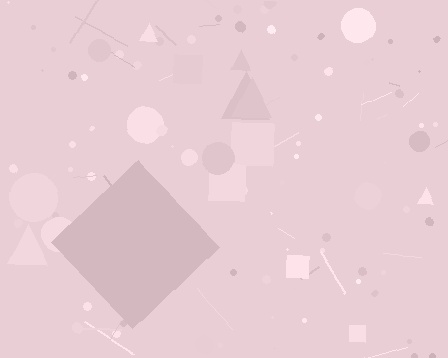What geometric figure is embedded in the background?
A diamond is embedded in the background.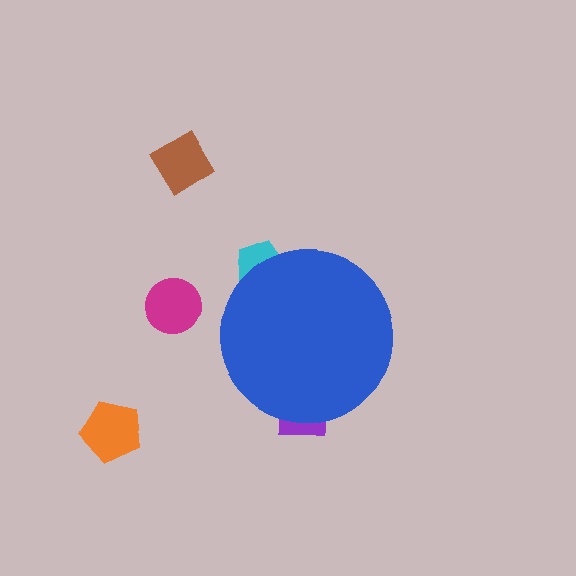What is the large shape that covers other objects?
A blue circle.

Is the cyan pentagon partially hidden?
Yes, the cyan pentagon is partially hidden behind the blue circle.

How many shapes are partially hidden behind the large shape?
2 shapes are partially hidden.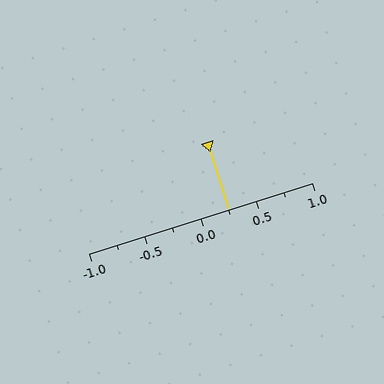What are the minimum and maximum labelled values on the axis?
The axis runs from -1.0 to 1.0.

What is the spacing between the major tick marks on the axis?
The major ticks are spaced 0.5 apart.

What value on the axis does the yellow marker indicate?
The marker indicates approximately 0.25.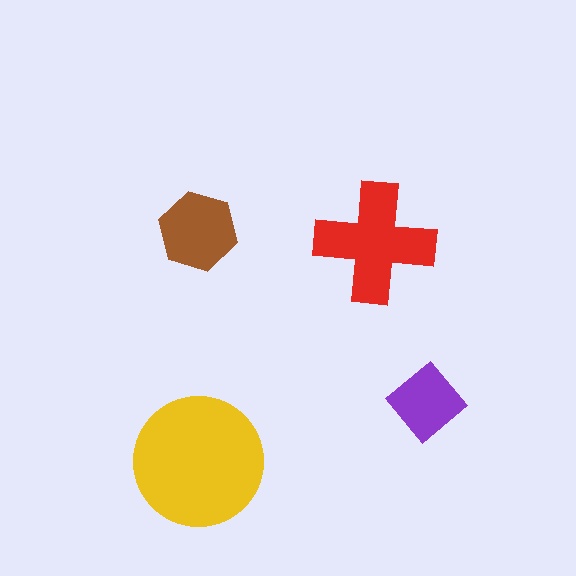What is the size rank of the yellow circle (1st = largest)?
1st.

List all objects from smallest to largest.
The purple diamond, the brown hexagon, the red cross, the yellow circle.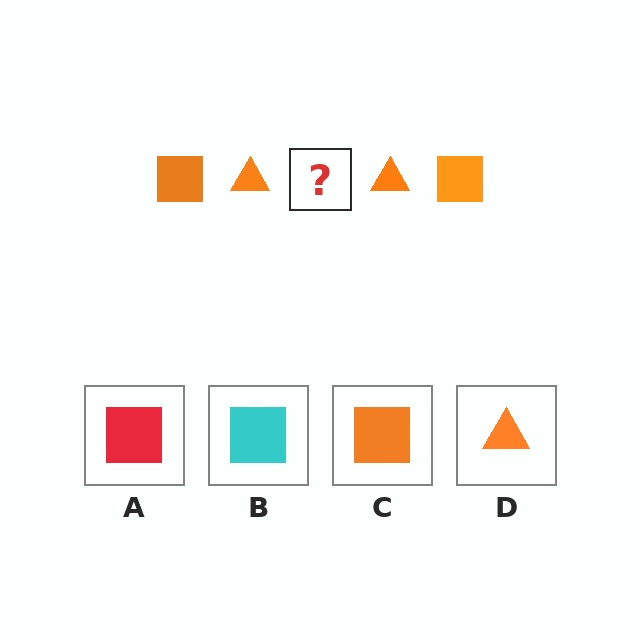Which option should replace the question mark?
Option C.